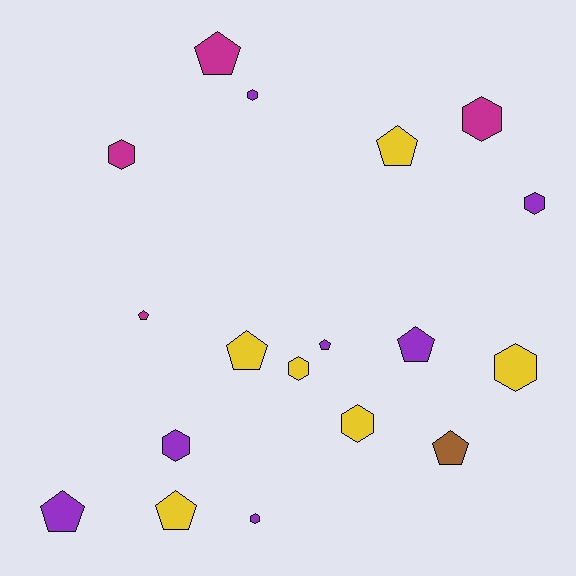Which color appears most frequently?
Purple, with 7 objects.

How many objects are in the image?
There are 18 objects.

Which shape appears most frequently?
Hexagon, with 9 objects.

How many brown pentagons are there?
There is 1 brown pentagon.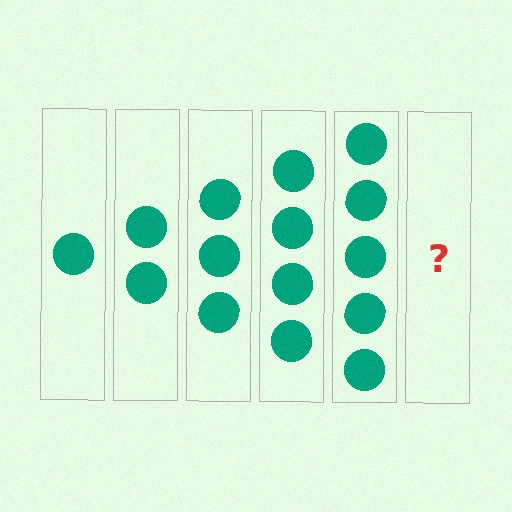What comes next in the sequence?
The next element should be 6 circles.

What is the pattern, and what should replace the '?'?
The pattern is that each step adds one more circle. The '?' should be 6 circles.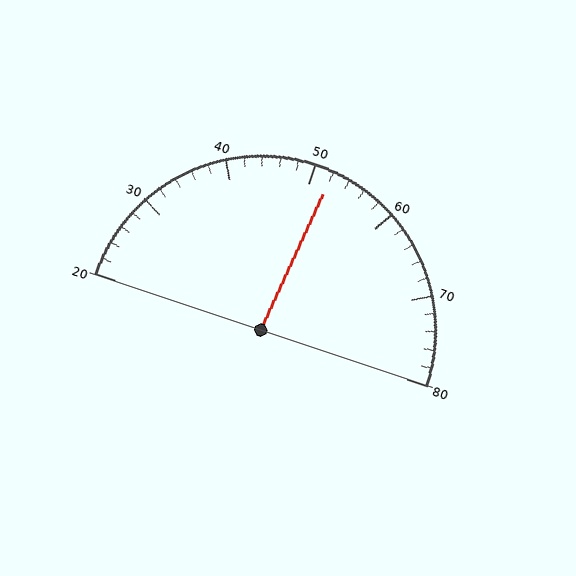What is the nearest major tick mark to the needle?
The nearest major tick mark is 50.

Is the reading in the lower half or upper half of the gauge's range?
The reading is in the upper half of the range (20 to 80).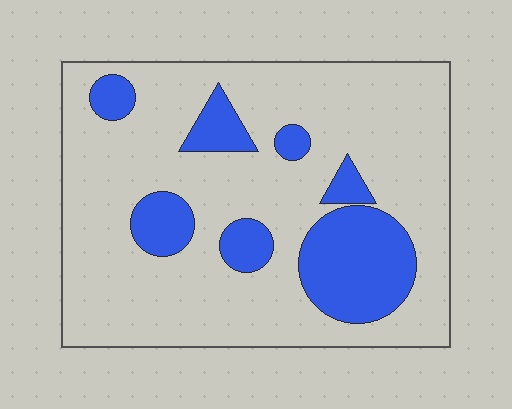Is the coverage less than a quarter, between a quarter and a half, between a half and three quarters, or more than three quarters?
Less than a quarter.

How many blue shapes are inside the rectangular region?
7.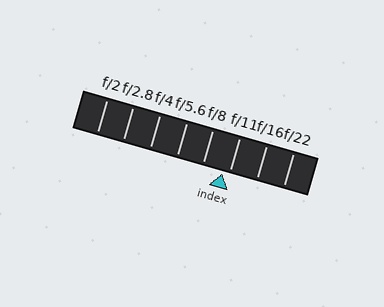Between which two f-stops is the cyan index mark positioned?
The index mark is between f/8 and f/11.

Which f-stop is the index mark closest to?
The index mark is closest to f/11.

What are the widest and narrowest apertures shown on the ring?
The widest aperture shown is f/2 and the narrowest is f/22.